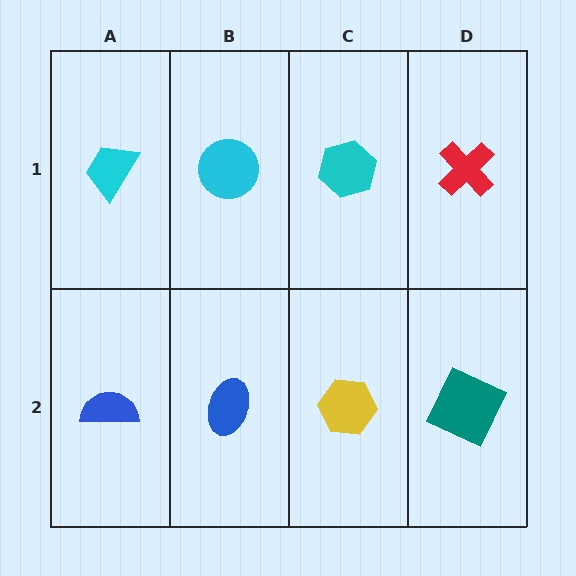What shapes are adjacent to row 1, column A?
A blue semicircle (row 2, column A), a cyan circle (row 1, column B).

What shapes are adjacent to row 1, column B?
A blue ellipse (row 2, column B), a cyan trapezoid (row 1, column A), a cyan hexagon (row 1, column C).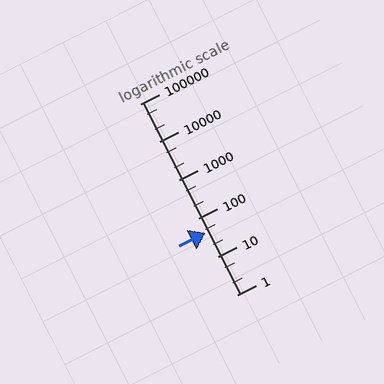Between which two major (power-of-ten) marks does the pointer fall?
The pointer is between 10 and 100.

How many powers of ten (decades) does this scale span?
The scale spans 5 decades, from 1 to 100000.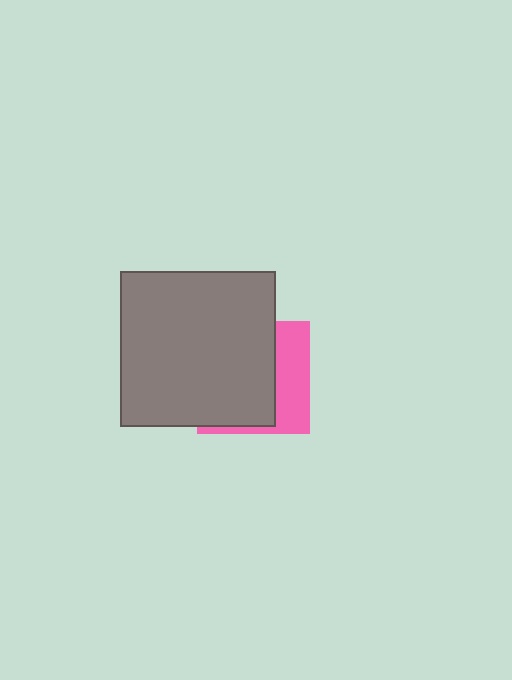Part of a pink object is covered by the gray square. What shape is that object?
It is a square.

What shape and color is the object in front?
The object in front is a gray square.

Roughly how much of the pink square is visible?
A small part of it is visible (roughly 34%).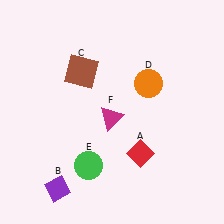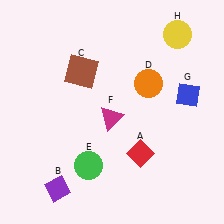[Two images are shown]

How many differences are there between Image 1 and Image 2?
There are 2 differences between the two images.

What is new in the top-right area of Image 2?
A yellow circle (H) was added in the top-right area of Image 2.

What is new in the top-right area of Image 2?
A blue diamond (G) was added in the top-right area of Image 2.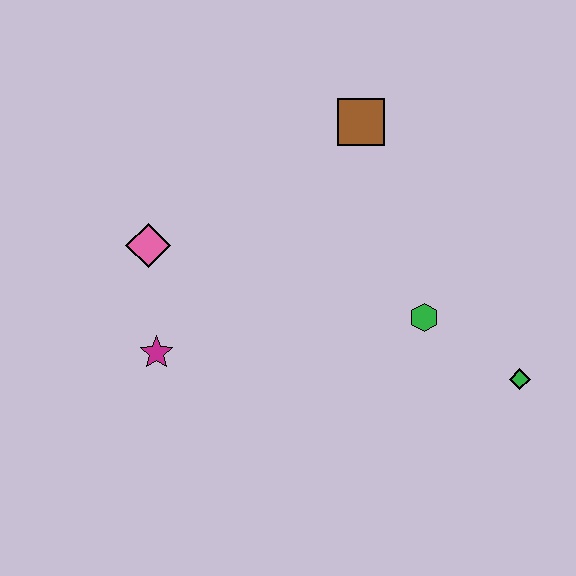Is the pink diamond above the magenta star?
Yes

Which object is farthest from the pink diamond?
The green diamond is farthest from the pink diamond.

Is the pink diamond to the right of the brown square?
No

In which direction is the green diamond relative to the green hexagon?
The green diamond is to the right of the green hexagon.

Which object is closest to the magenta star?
The pink diamond is closest to the magenta star.